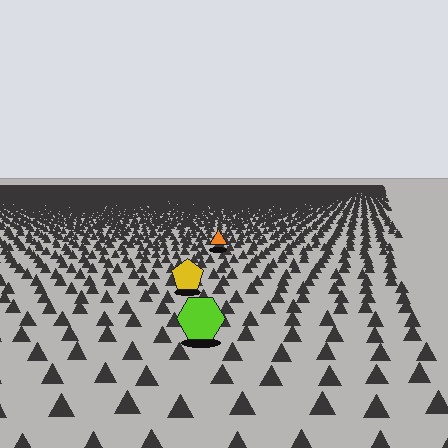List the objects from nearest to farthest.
From nearest to farthest: the lime hexagon, the yellow pentagon, the orange triangle.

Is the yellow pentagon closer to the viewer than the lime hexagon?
No. The lime hexagon is closer — you can tell from the texture gradient: the ground texture is coarser near it.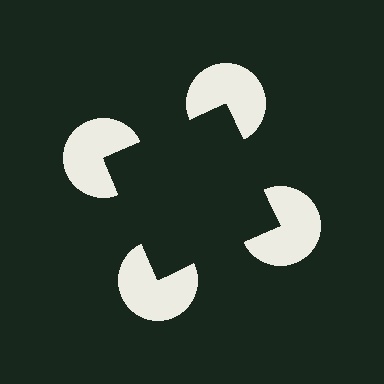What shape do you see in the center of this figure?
An illusory square — its edges are inferred from the aligned wedge cuts in the pac-man discs, not physically drawn.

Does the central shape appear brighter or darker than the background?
It typically appears slightly darker than the background, even though no actual brightness change is drawn.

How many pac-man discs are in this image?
There are 4 — one at each vertex of the illusory square.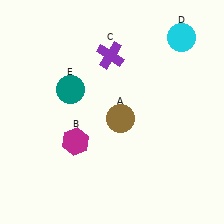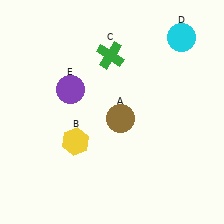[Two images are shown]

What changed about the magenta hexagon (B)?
In Image 1, B is magenta. In Image 2, it changed to yellow.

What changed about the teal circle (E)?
In Image 1, E is teal. In Image 2, it changed to purple.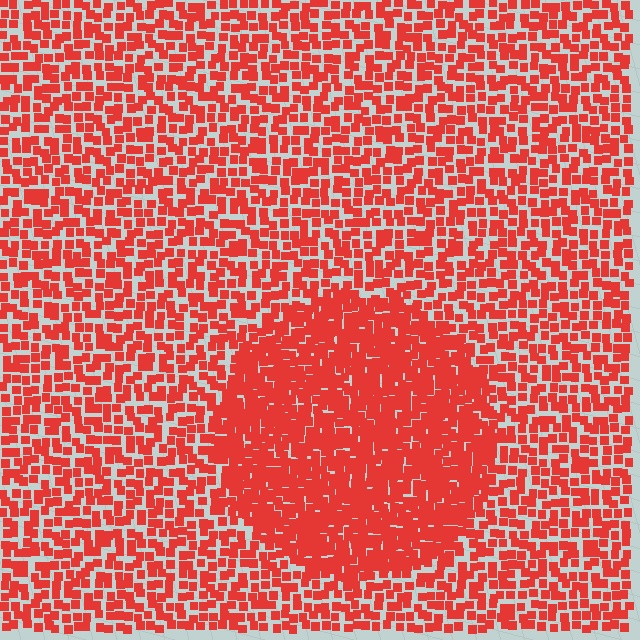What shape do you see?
I see a circle.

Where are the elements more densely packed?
The elements are more densely packed inside the circle boundary.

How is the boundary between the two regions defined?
The boundary is defined by a change in element density (approximately 1.8x ratio). All elements are the same color, size, and shape.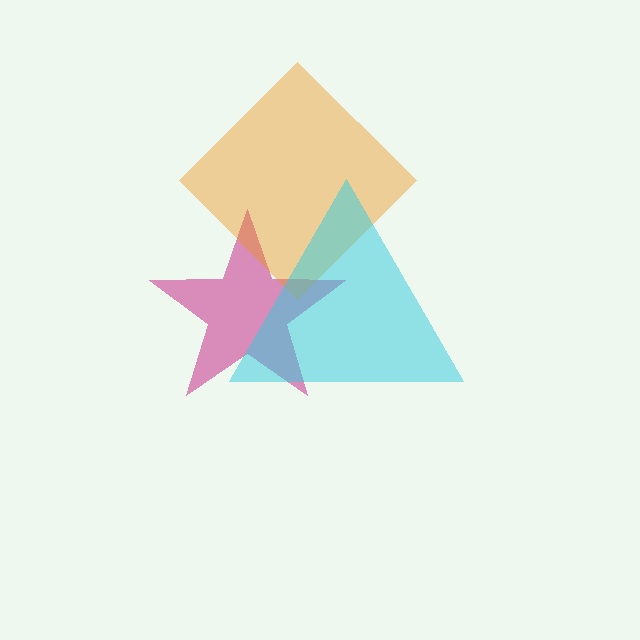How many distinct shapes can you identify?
There are 3 distinct shapes: a magenta star, an orange diamond, a cyan triangle.